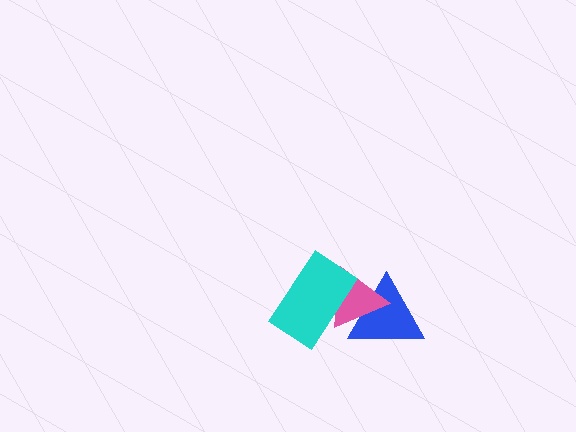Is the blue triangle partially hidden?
Yes, it is partially covered by another shape.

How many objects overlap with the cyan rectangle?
2 objects overlap with the cyan rectangle.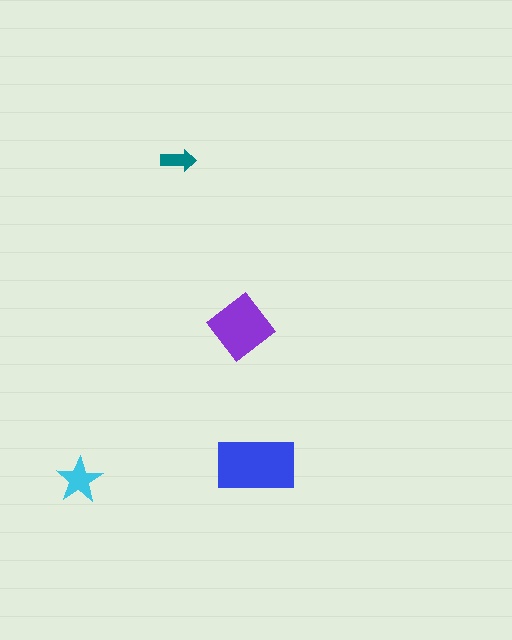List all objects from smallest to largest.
The teal arrow, the cyan star, the purple diamond, the blue rectangle.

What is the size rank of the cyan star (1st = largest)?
3rd.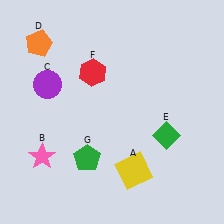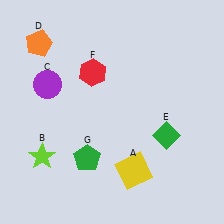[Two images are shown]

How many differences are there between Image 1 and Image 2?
There is 1 difference between the two images.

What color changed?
The star (B) changed from pink in Image 1 to lime in Image 2.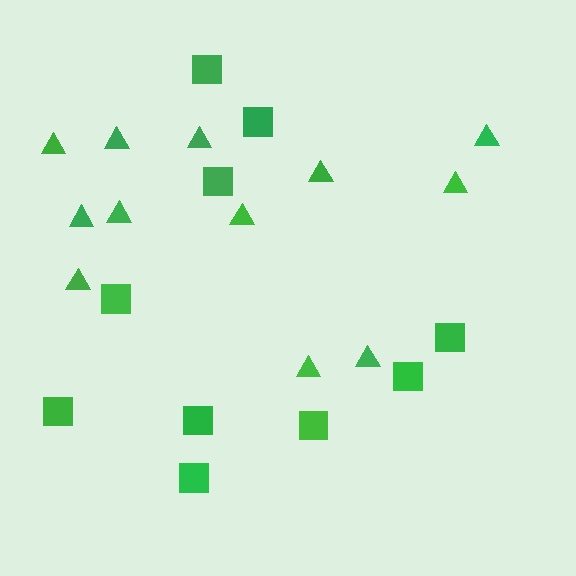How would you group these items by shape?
There are 2 groups: one group of triangles (12) and one group of squares (10).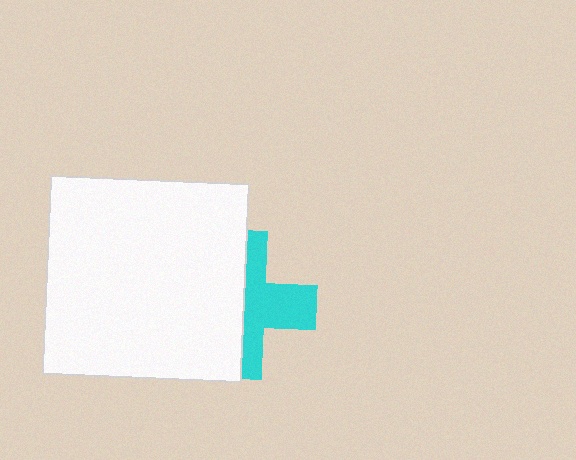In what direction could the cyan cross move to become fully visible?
The cyan cross could move right. That would shift it out from behind the white square entirely.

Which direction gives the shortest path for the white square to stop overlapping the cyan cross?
Moving left gives the shortest separation.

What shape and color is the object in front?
The object in front is a white square.